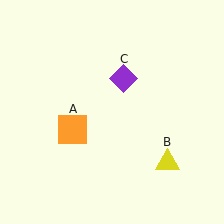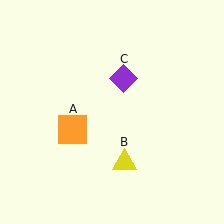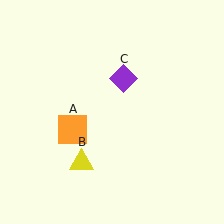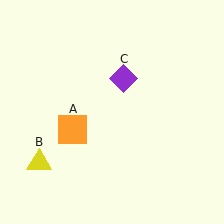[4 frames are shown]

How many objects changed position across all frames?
1 object changed position: yellow triangle (object B).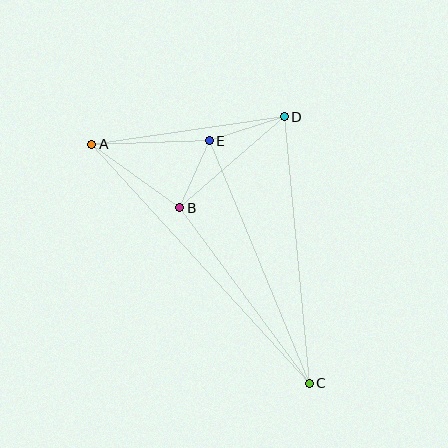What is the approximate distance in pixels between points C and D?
The distance between C and D is approximately 268 pixels.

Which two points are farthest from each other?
Points A and C are farthest from each other.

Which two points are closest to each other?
Points B and E are closest to each other.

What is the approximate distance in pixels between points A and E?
The distance between A and E is approximately 117 pixels.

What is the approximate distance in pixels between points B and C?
The distance between B and C is approximately 218 pixels.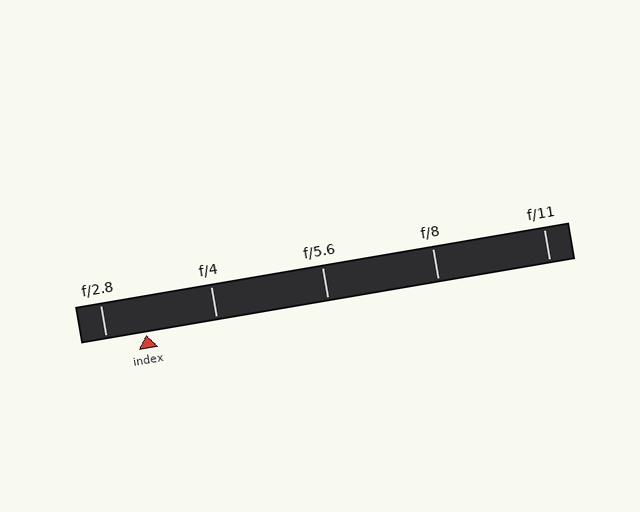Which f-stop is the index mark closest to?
The index mark is closest to f/2.8.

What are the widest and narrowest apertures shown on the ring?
The widest aperture shown is f/2.8 and the narrowest is f/11.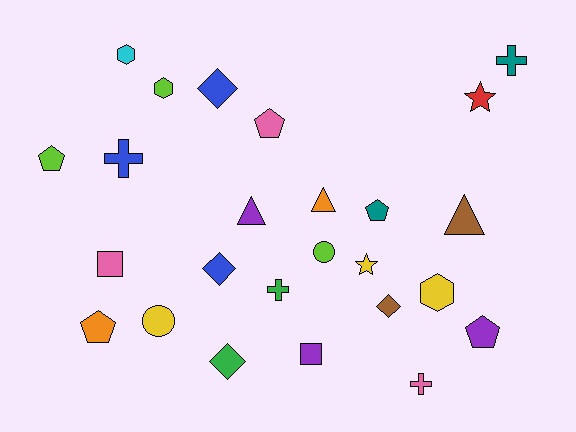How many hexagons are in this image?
There are 3 hexagons.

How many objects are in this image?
There are 25 objects.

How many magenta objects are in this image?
There are no magenta objects.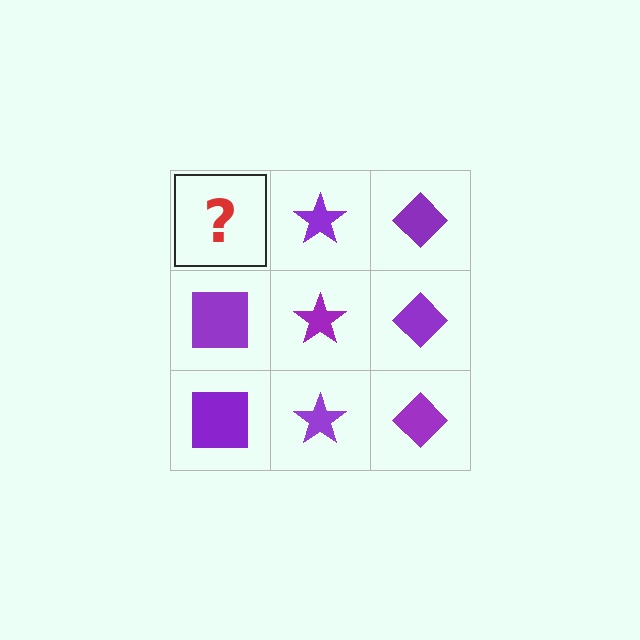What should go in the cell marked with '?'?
The missing cell should contain a purple square.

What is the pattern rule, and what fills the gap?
The rule is that each column has a consistent shape. The gap should be filled with a purple square.